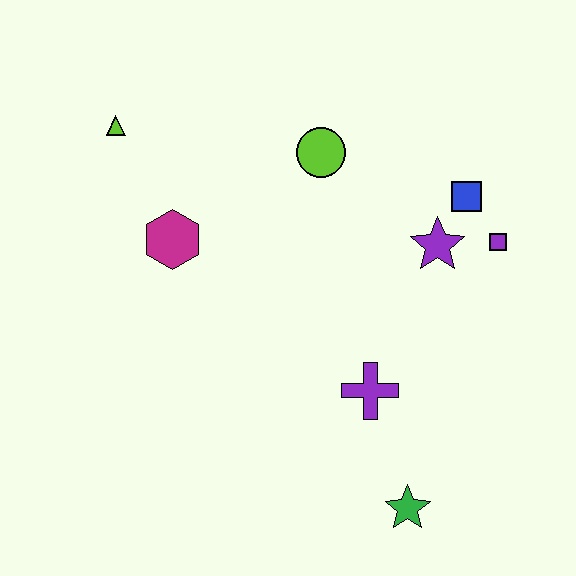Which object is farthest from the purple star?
The lime triangle is farthest from the purple star.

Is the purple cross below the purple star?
Yes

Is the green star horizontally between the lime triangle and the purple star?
Yes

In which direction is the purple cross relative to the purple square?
The purple cross is below the purple square.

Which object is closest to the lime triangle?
The magenta hexagon is closest to the lime triangle.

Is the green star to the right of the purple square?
No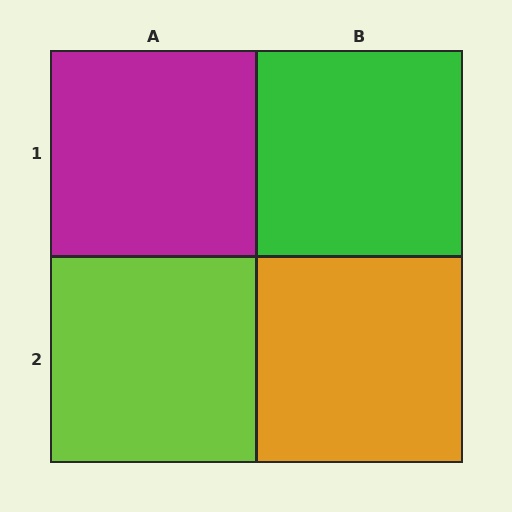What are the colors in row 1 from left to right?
Magenta, green.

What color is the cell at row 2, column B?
Orange.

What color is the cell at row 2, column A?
Lime.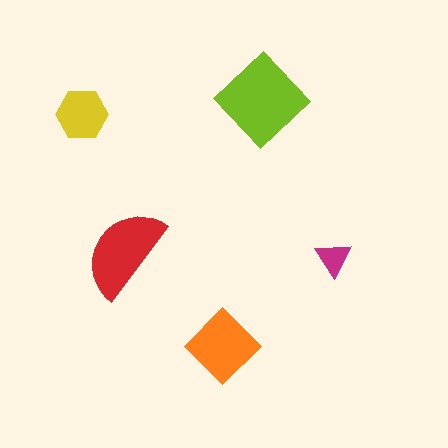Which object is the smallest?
The magenta triangle.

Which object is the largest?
The lime diamond.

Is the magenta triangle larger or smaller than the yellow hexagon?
Smaller.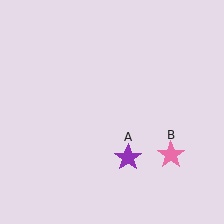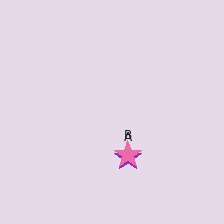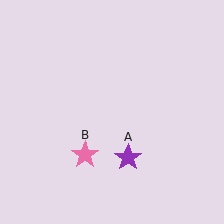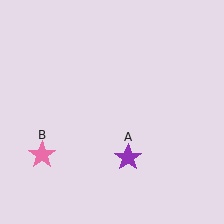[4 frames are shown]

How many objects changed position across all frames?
1 object changed position: pink star (object B).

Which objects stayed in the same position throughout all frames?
Purple star (object A) remained stationary.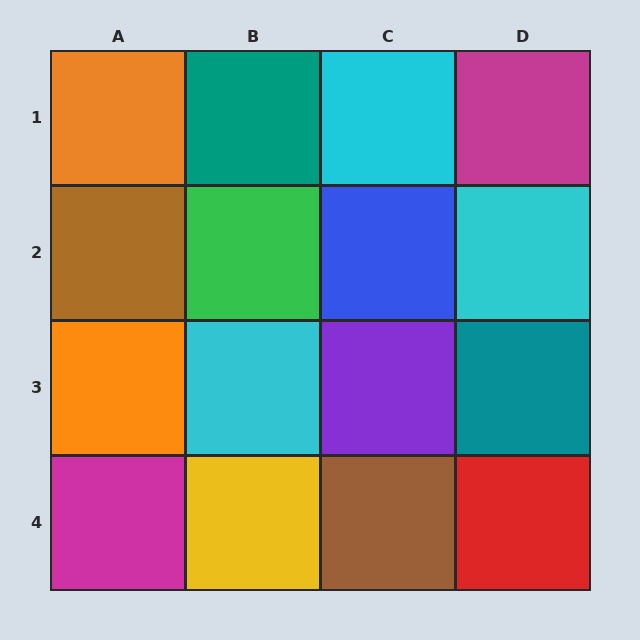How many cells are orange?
2 cells are orange.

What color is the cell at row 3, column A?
Orange.